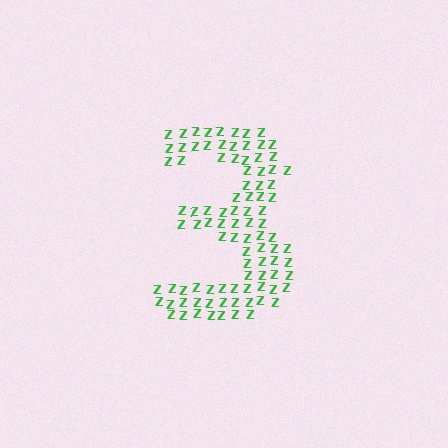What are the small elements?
The small elements are letter Z's.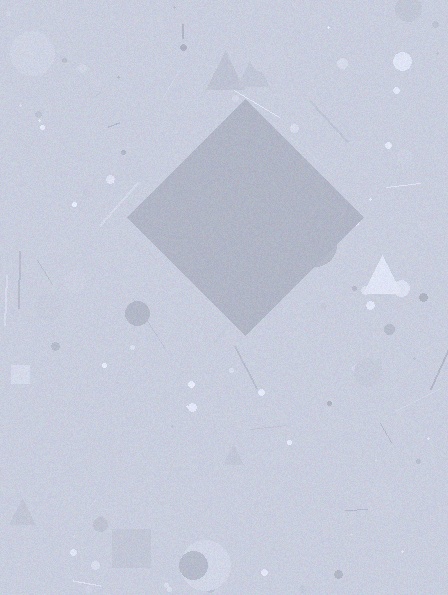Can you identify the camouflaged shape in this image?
The camouflaged shape is a diamond.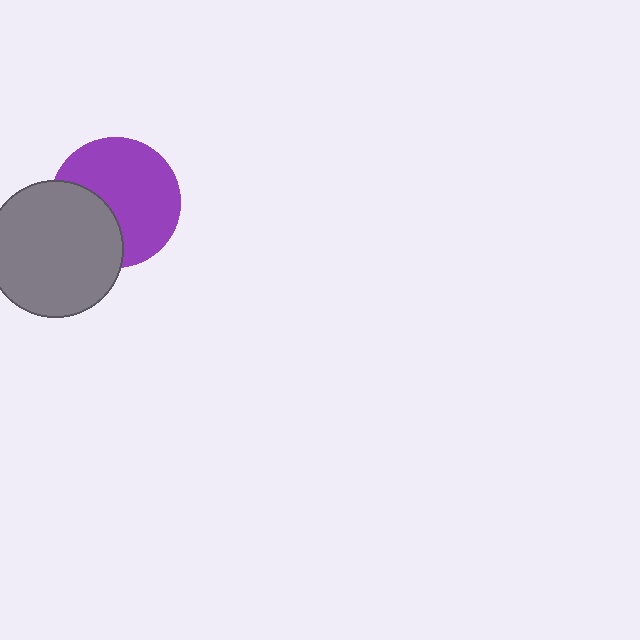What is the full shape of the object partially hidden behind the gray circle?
The partially hidden object is a purple circle.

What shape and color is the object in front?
The object in front is a gray circle.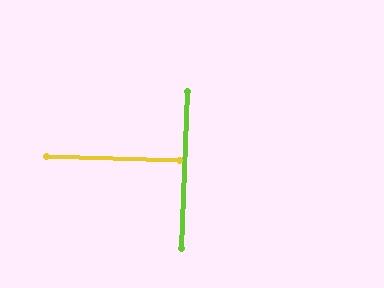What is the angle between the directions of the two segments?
Approximately 90 degrees.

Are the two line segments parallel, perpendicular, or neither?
Perpendicular — they meet at approximately 90°.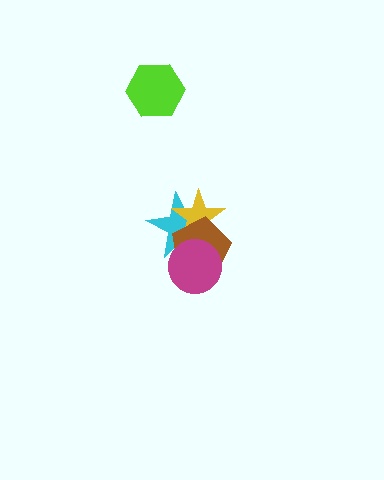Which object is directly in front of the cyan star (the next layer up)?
The yellow star is directly in front of the cyan star.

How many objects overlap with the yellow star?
2 objects overlap with the yellow star.